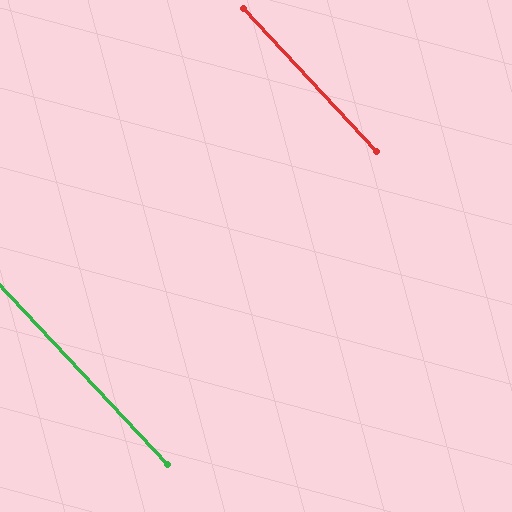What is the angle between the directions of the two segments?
Approximately 0 degrees.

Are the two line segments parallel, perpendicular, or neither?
Parallel — their directions differ by only 0.5°.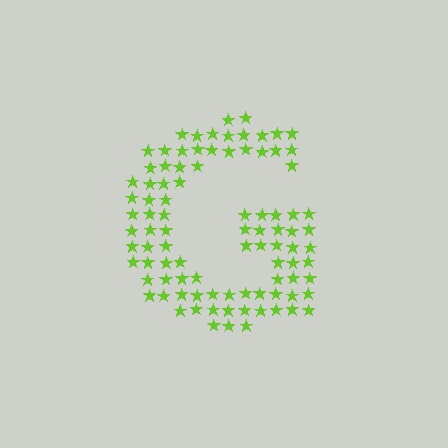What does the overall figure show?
The overall figure shows the letter G.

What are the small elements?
The small elements are stars.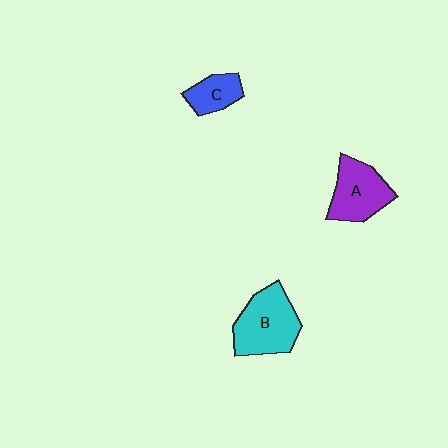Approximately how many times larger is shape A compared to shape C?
Approximately 1.7 times.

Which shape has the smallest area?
Shape C (blue).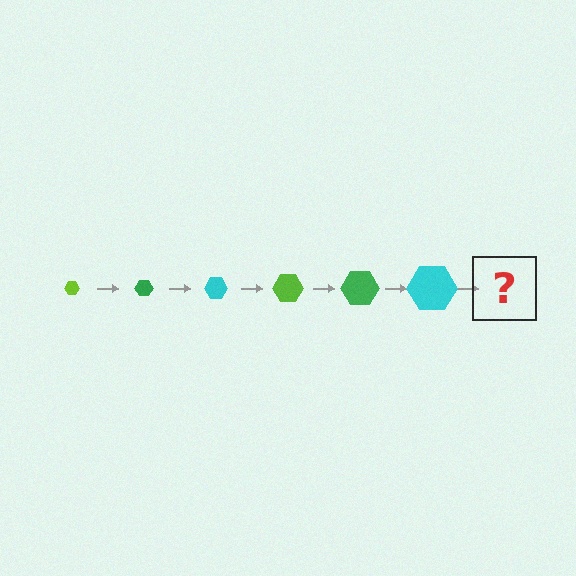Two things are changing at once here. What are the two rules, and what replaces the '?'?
The two rules are that the hexagon grows larger each step and the color cycles through lime, green, and cyan. The '?' should be a lime hexagon, larger than the previous one.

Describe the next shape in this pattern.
It should be a lime hexagon, larger than the previous one.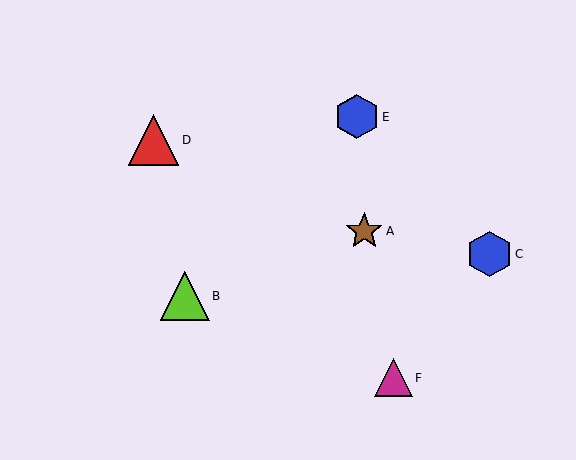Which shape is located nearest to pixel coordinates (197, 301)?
The lime triangle (labeled B) at (185, 296) is nearest to that location.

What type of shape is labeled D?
Shape D is a red triangle.